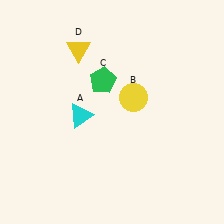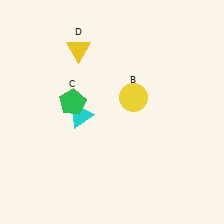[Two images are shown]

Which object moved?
The green pentagon (C) moved left.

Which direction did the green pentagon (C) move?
The green pentagon (C) moved left.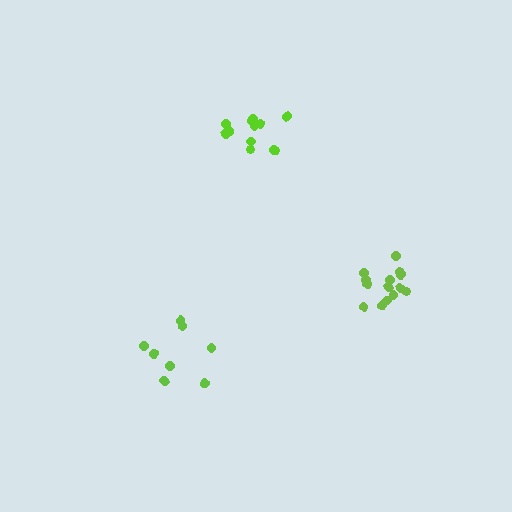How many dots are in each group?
Group 1: 12 dots, Group 2: 14 dots, Group 3: 8 dots (34 total).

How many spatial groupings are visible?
There are 3 spatial groupings.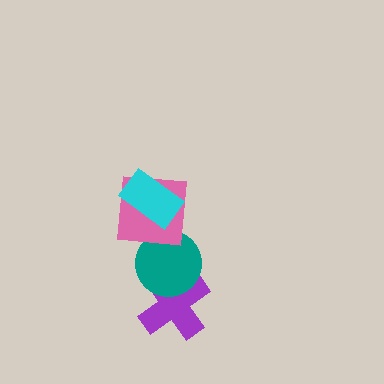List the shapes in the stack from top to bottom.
From top to bottom: the cyan rectangle, the pink square, the teal circle, the purple cross.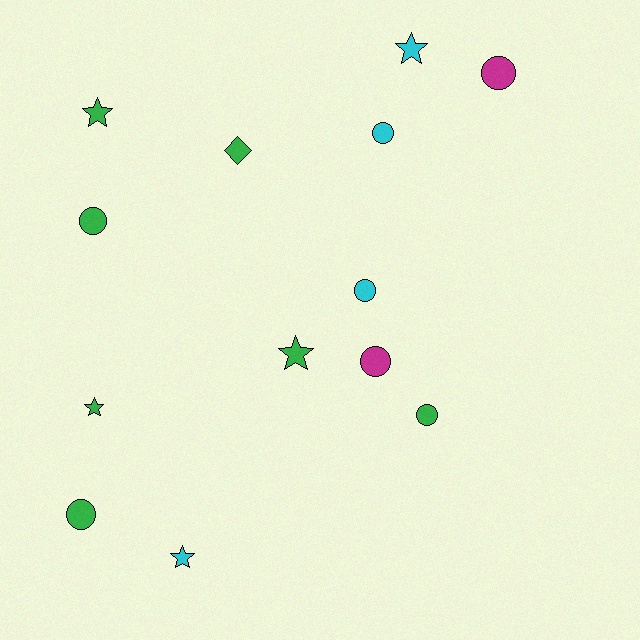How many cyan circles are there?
There are 2 cyan circles.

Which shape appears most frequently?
Circle, with 7 objects.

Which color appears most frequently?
Green, with 7 objects.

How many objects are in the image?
There are 13 objects.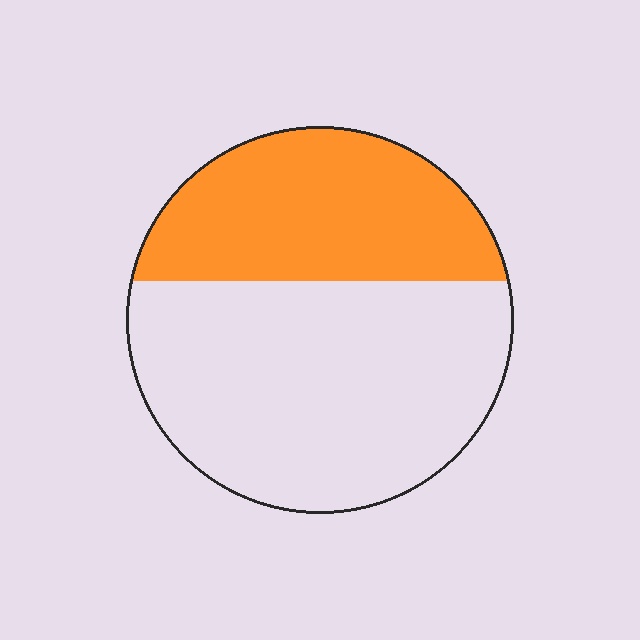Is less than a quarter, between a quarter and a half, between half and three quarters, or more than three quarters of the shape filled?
Between a quarter and a half.